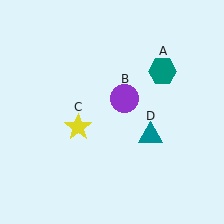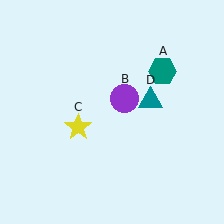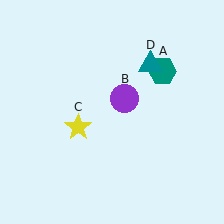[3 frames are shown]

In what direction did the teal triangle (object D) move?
The teal triangle (object D) moved up.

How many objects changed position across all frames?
1 object changed position: teal triangle (object D).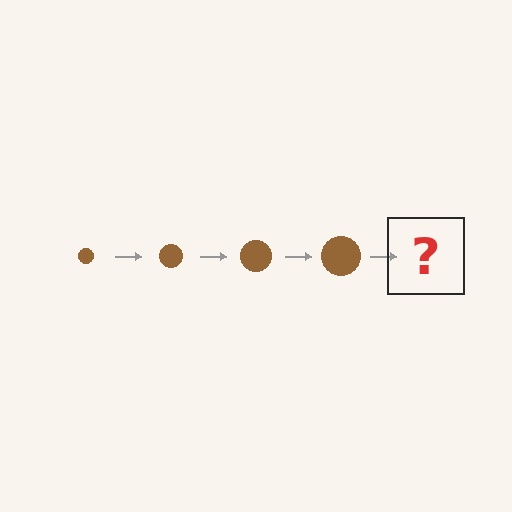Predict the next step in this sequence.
The next step is a brown circle, larger than the previous one.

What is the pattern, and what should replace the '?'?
The pattern is that the circle gets progressively larger each step. The '?' should be a brown circle, larger than the previous one.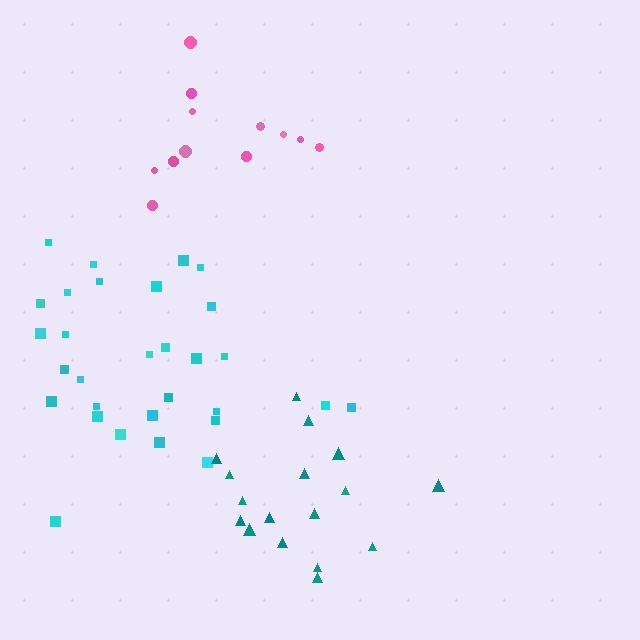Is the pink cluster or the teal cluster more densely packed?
Teal.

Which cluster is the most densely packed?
Cyan.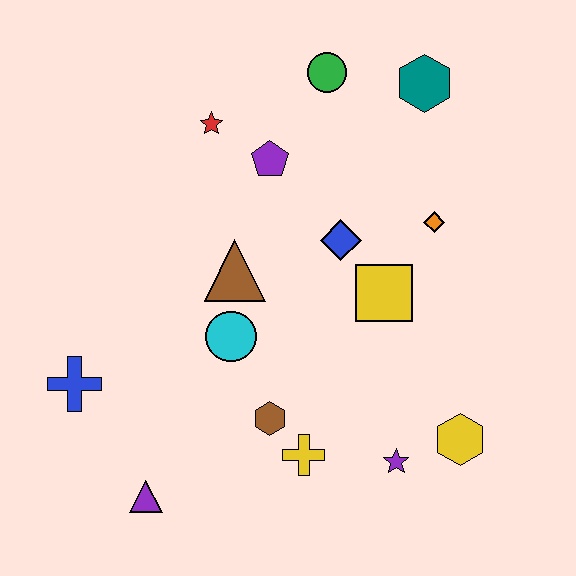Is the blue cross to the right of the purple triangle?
No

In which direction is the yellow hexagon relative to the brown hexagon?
The yellow hexagon is to the right of the brown hexagon.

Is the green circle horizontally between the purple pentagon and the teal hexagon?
Yes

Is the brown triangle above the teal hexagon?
No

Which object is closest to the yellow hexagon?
The purple star is closest to the yellow hexagon.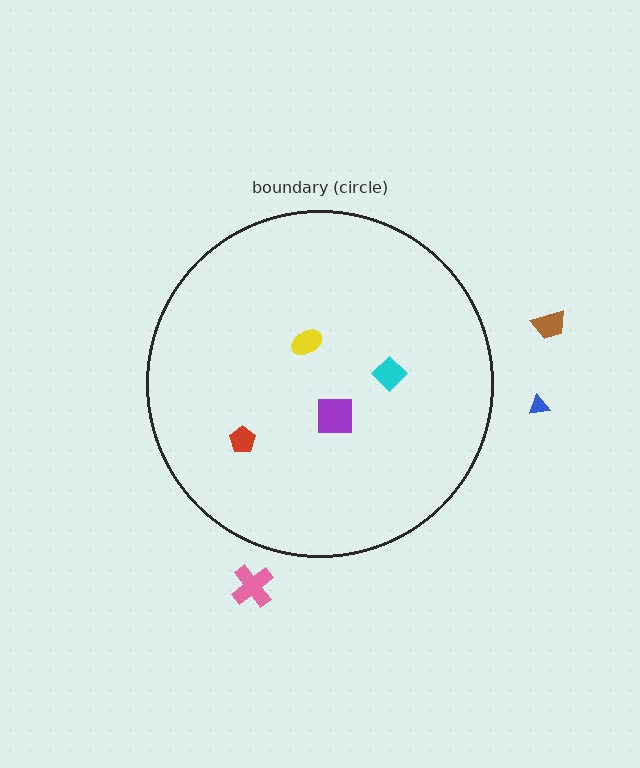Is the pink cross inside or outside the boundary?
Outside.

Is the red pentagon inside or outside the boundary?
Inside.